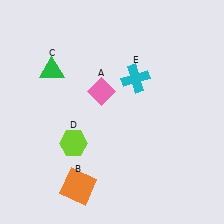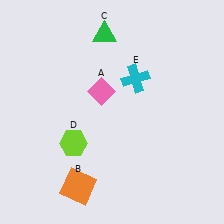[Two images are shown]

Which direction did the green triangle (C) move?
The green triangle (C) moved right.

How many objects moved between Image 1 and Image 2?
1 object moved between the two images.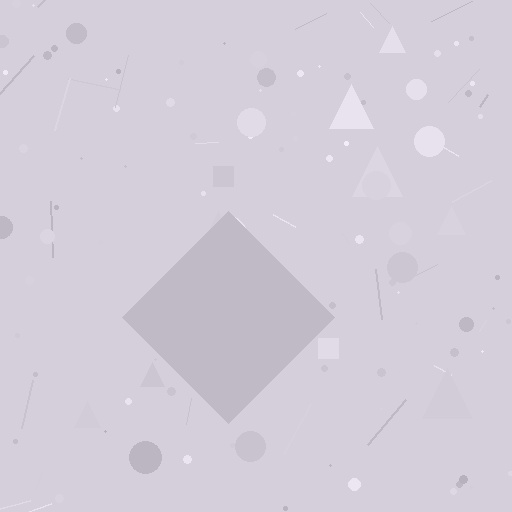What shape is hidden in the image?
A diamond is hidden in the image.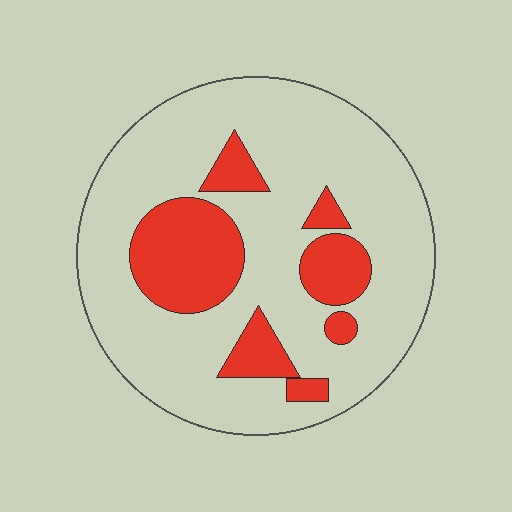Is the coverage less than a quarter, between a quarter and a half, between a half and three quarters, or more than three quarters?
Less than a quarter.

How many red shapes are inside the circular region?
7.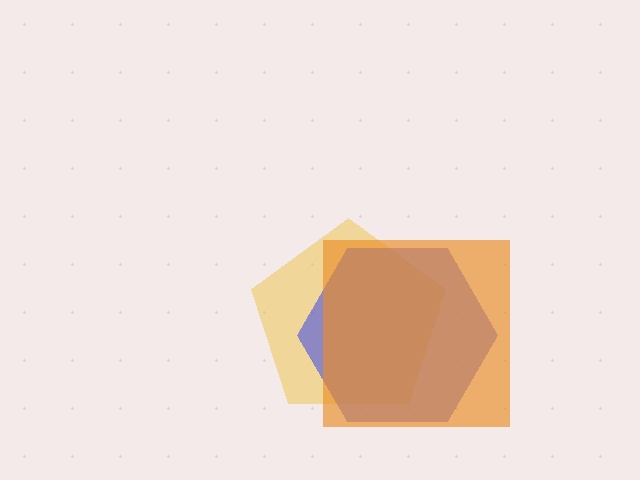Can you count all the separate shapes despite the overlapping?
Yes, there are 3 separate shapes.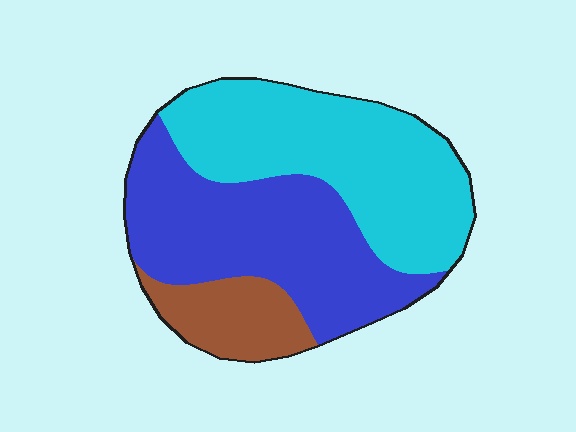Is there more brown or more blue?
Blue.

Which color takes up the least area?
Brown, at roughly 15%.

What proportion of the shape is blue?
Blue takes up about two fifths (2/5) of the shape.